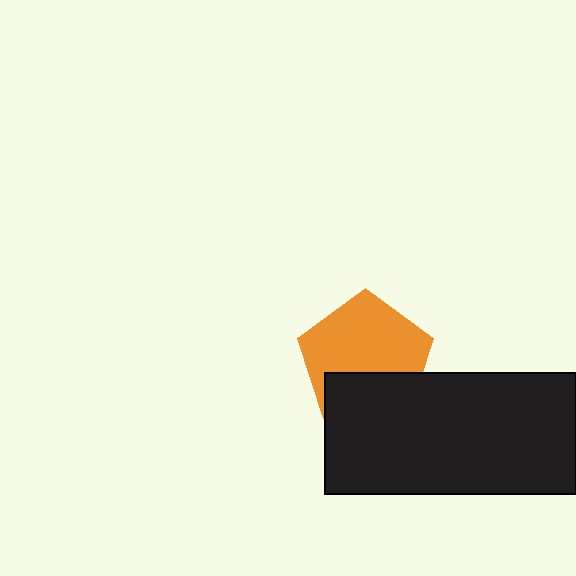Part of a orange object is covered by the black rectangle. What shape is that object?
It is a pentagon.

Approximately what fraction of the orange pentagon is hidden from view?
Roughly 36% of the orange pentagon is hidden behind the black rectangle.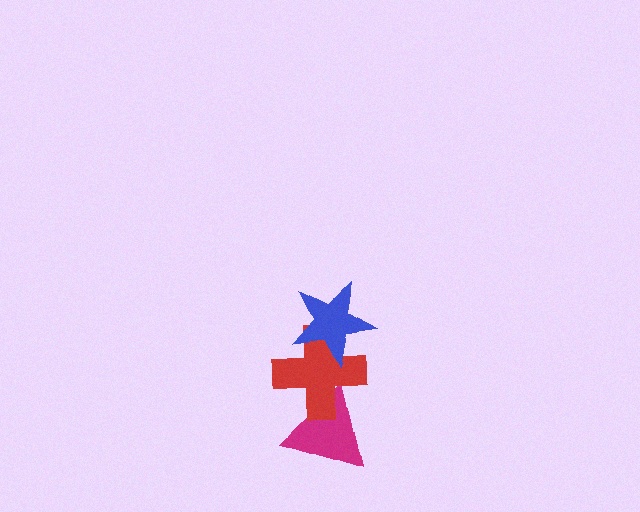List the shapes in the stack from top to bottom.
From top to bottom: the blue star, the red cross, the magenta triangle.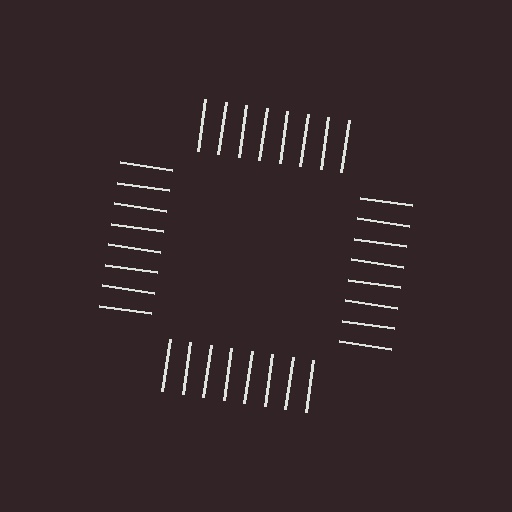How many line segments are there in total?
32 — 8 along each of the 4 edges.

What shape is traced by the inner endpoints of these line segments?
An illusory square — the line segments terminate on its edges but no continuous stroke is drawn.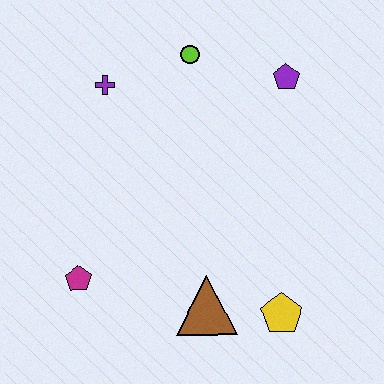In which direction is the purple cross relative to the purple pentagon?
The purple cross is to the left of the purple pentagon.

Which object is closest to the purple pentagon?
The lime circle is closest to the purple pentagon.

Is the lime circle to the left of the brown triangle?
Yes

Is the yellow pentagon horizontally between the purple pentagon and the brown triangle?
Yes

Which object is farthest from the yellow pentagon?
The purple cross is farthest from the yellow pentagon.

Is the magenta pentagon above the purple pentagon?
No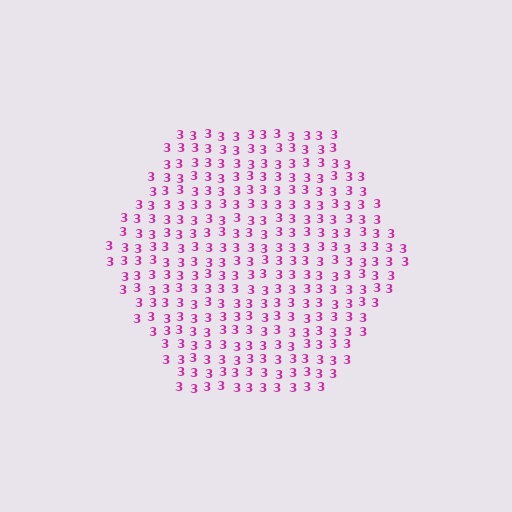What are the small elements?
The small elements are digit 3's.